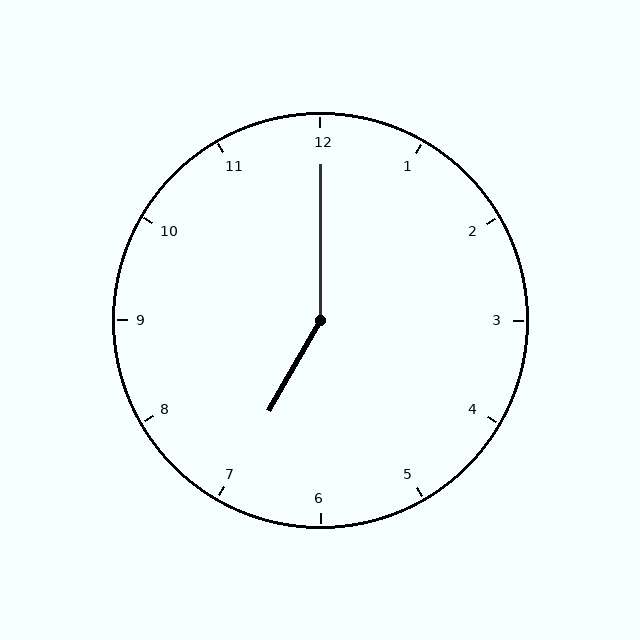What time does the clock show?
7:00.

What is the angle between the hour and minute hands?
Approximately 150 degrees.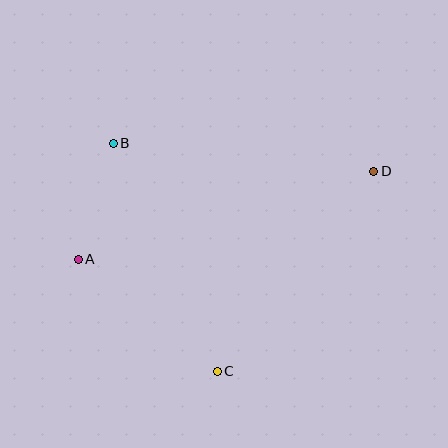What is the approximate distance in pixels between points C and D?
The distance between C and D is approximately 254 pixels.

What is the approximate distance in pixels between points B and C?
The distance between B and C is approximately 251 pixels.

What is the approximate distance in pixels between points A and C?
The distance between A and C is approximately 178 pixels.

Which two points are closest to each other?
Points A and B are closest to each other.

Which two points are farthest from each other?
Points A and D are farthest from each other.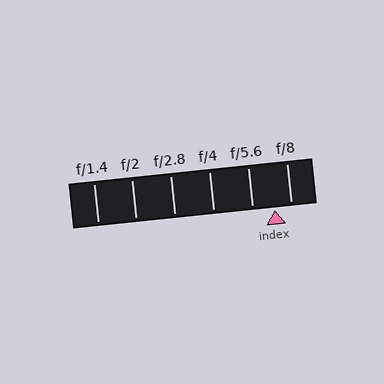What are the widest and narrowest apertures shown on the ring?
The widest aperture shown is f/1.4 and the narrowest is f/8.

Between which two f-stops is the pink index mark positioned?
The index mark is between f/5.6 and f/8.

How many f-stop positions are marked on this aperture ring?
There are 6 f-stop positions marked.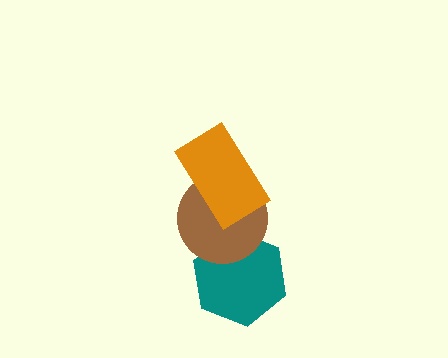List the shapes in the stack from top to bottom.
From top to bottom: the orange rectangle, the brown circle, the teal hexagon.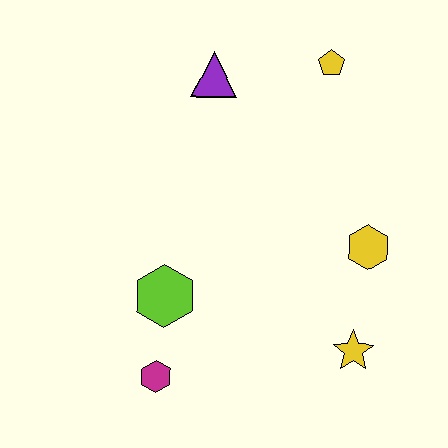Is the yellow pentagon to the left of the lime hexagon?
No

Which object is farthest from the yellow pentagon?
The magenta hexagon is farthest from the yellow pentagon.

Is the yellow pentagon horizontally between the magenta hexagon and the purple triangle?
No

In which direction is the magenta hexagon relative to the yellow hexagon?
The magenta hexagon is to the left of the yellow hexagon.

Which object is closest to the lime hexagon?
The magenta hexagon is closest to the lime hexagon.